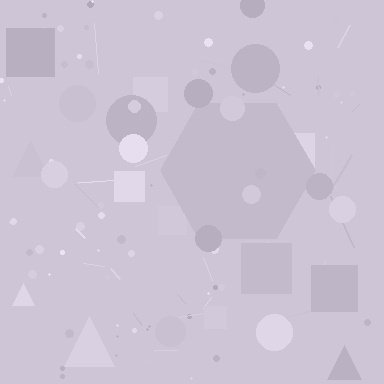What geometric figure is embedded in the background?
A hexagon is embedded in the background.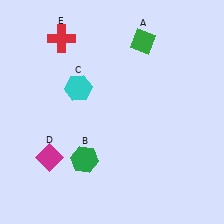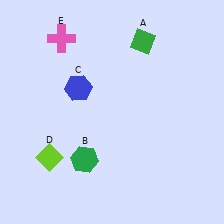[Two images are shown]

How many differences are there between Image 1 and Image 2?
There are 3 differences between the two images.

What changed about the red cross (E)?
In Image 1, E is red. In Image 2, it changed to pink.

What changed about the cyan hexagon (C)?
In Image 1, C is cyan. In Image 2, it changed to blue.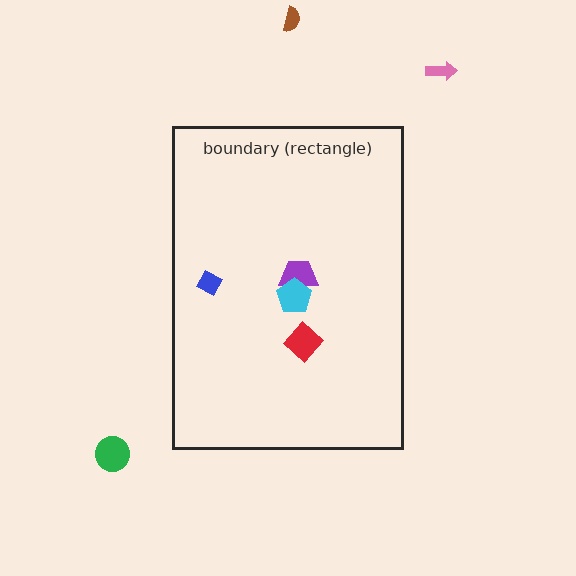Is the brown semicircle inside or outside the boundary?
Outside.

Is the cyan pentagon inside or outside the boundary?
Inside.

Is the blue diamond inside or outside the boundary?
Inside.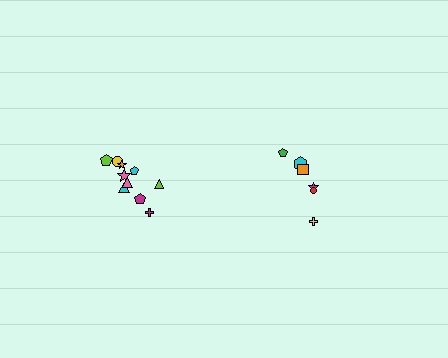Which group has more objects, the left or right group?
The left group.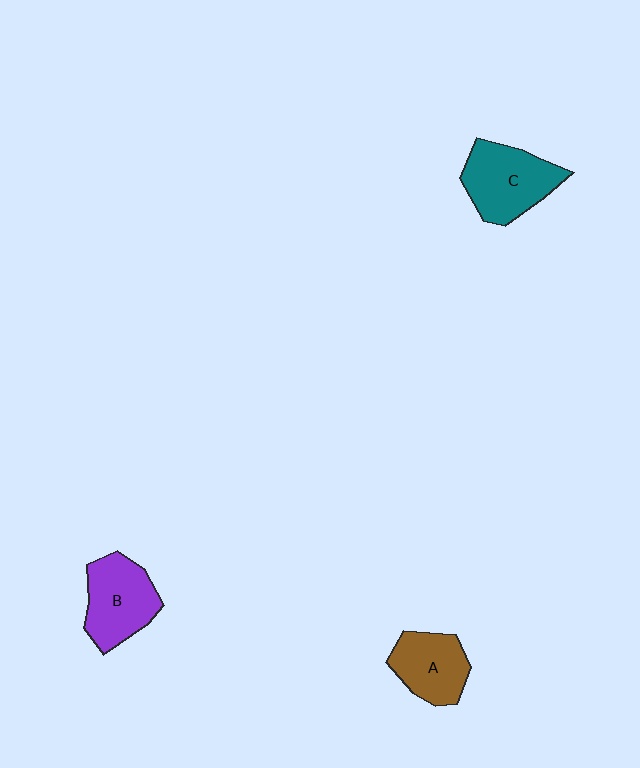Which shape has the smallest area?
Shape A (brown).